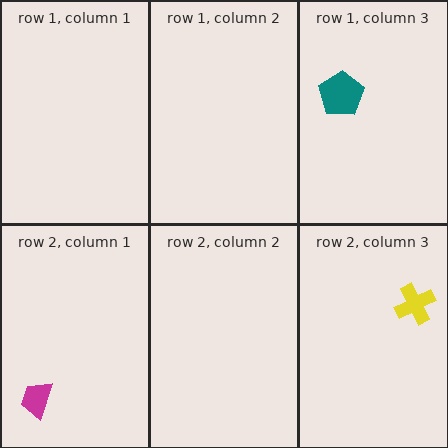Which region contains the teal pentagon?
The row 1, column 3 region.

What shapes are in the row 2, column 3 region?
The yellow cross.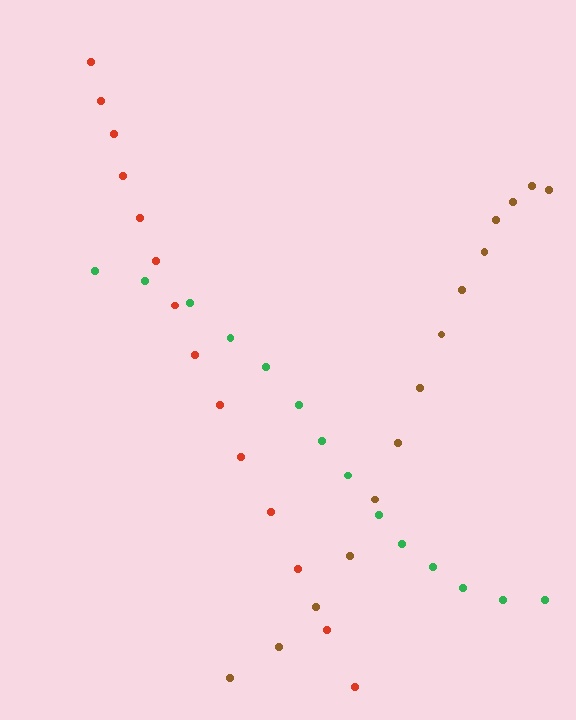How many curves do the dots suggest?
There are 3 distinct paths.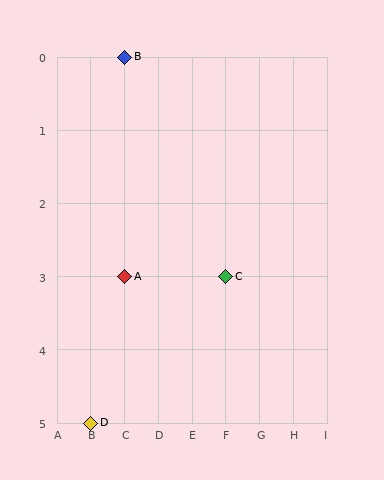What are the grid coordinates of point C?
Point C is at grid coordinates (F, 3).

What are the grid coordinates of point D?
Point D is at grid coordinates (B, 5).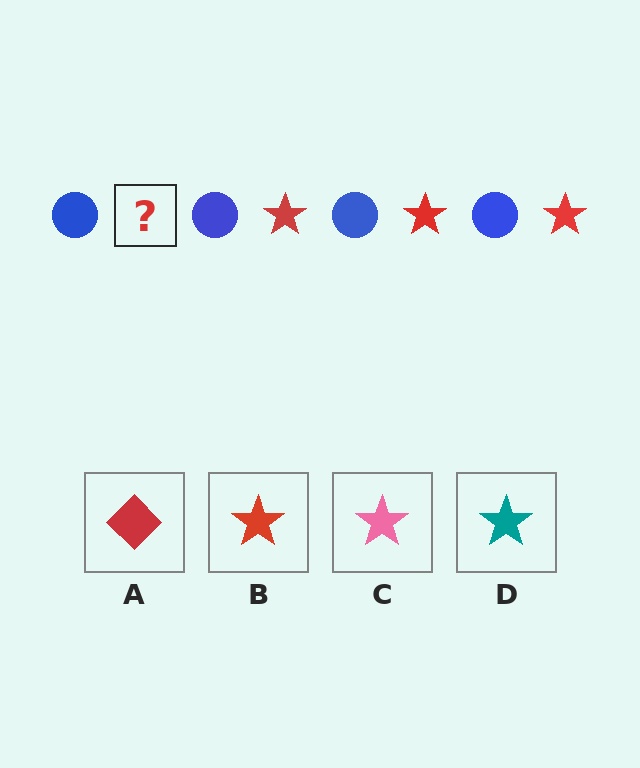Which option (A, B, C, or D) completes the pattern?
B.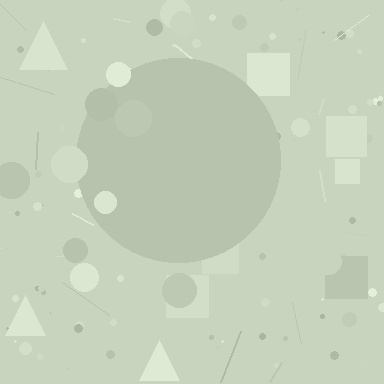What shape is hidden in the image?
A circle is hidden in the image.